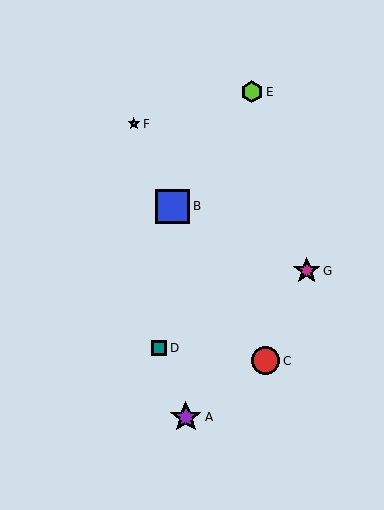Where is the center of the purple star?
The center of the purple star is at (186, 417).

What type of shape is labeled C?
Shape C is a red circle.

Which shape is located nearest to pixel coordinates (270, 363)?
The red circle (labeled C) at (266, 361) is nearest to that location.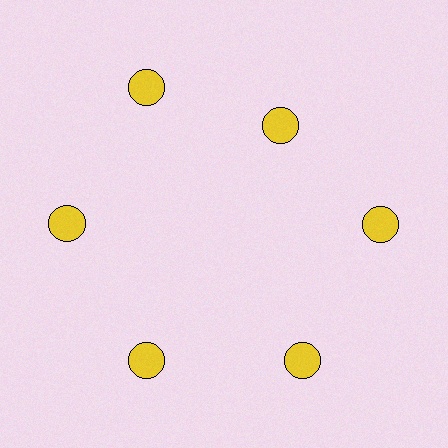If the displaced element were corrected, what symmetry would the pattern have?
It would have 6-fold rotational symmetry — the pattern would map onto itself every 60 degrees.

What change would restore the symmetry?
The symmetry would be restored by moving it outward, back onto the ring so that all 6 circles sit at equal angles and equal distance from the center.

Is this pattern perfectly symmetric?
No. The 6 yellow circles are arranged in a ring, but one element near the 1 o'clock position is pulled inward toward the center, breaking the 6-fold rotational symmetry.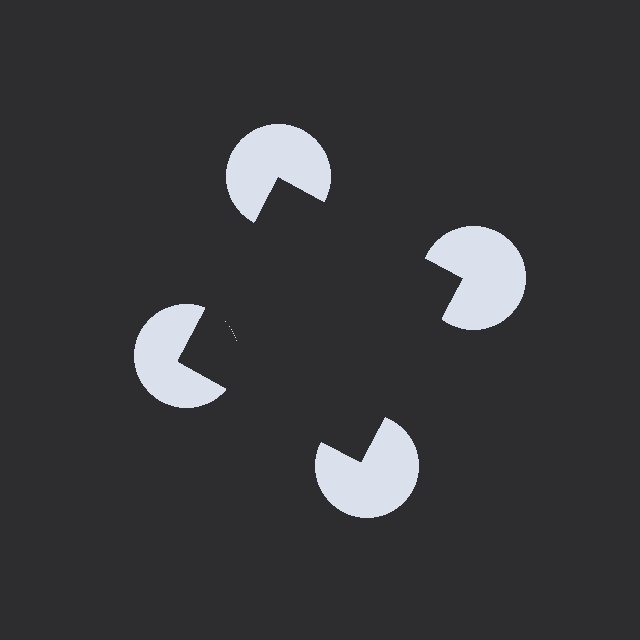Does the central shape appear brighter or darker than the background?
It typically appears slightly darker than the background, even though no actual brightness change is drawn.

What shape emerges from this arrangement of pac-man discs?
An illusory square — its edges are inferred from the aligned wedge cuts in the pac-man discs, not physically drawn.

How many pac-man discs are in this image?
There are 4 — one at each vertex of the illusory square.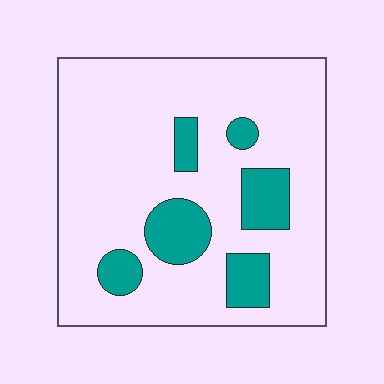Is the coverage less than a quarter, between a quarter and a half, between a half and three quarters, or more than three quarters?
Less than a quarter.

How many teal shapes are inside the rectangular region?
6.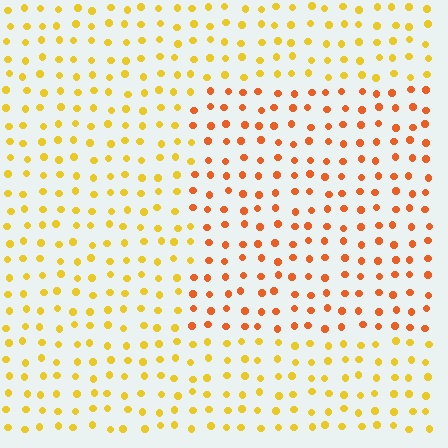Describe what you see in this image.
The image is filled with small yellow elements in a uniform arrangement. A rectangle-shaped region is visible where the elements are tinted to a slightly different hue, forming a subtle color boundary.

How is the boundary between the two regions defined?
The boundary is defined purely by a slight shift in hue (about 33 degrees). Spacing, size, and orientation are identical on both sides.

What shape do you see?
I see a rectangle.